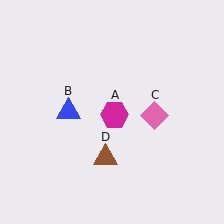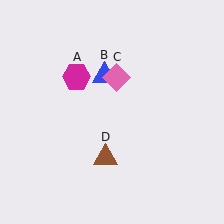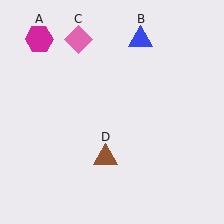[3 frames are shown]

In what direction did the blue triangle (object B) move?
The blue triangle (object B) moved up and to the right.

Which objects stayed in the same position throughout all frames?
Brown triangle (object D) remained stationary.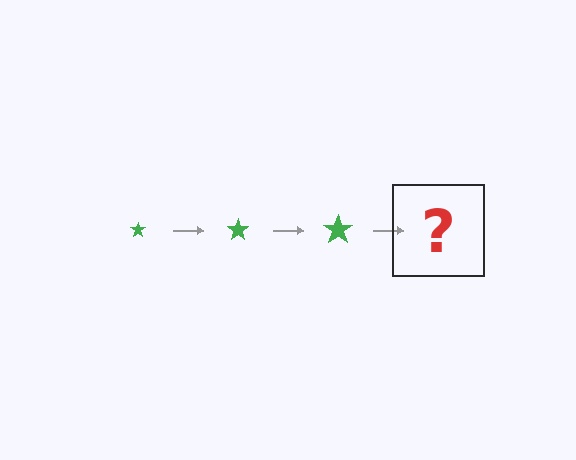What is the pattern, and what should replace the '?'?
The pattern is that the star gets progressively larger each step. The '?' should be a green star, larger than the previous one.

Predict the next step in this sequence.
The next step is a green star, larger than the previous one.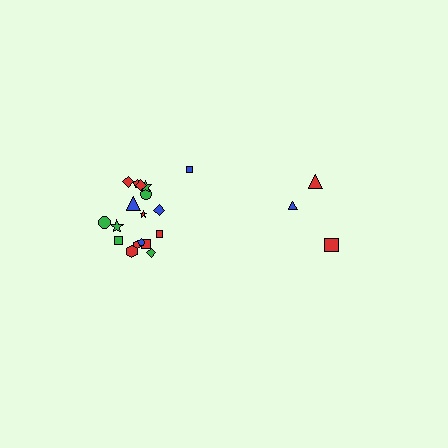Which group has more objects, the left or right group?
The left group.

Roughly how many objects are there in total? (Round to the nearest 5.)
Roughly 20 objects in total.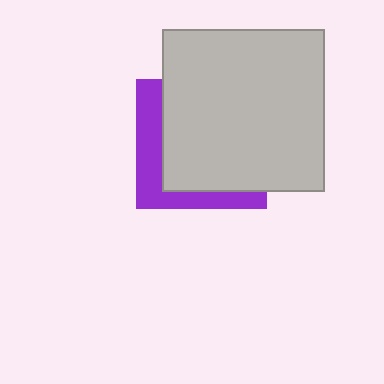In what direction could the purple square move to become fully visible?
The purple square could move toward the lower-left. That would shift it out from behind the light gray square entirely.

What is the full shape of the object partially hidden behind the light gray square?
The partially hidden object is a purple square.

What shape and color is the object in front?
The object in front is a light gray square.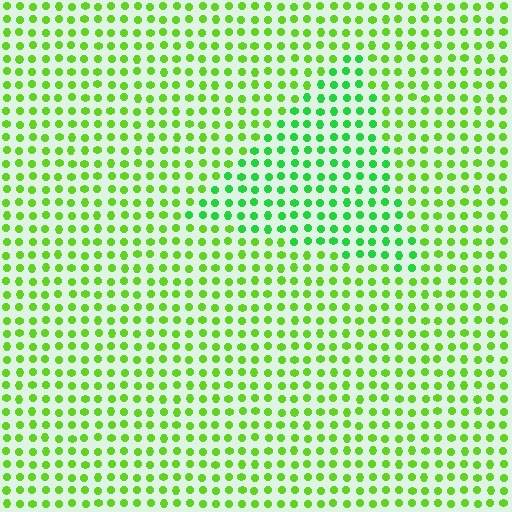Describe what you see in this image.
The image is filled with small lime elements in a uniform arrangement. A triangle-shaped region is visible where the elements are tinted to a slightly different hue, forming a subtle color boundary.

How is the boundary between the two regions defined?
The boundary is defined purely by a slight shift in hue (about 30 degrees). Spacing, size, and orientation are identical on both sides.